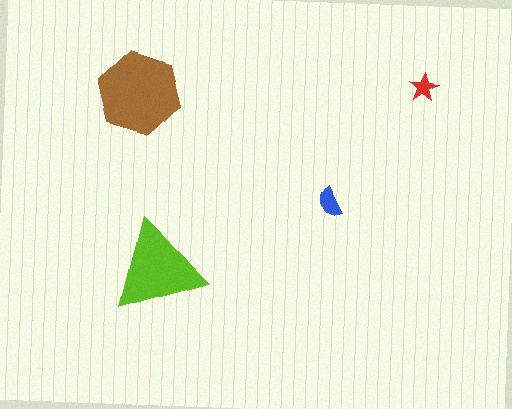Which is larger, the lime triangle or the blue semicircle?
The lime triangle.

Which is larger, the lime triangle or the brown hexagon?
The brown hexagon.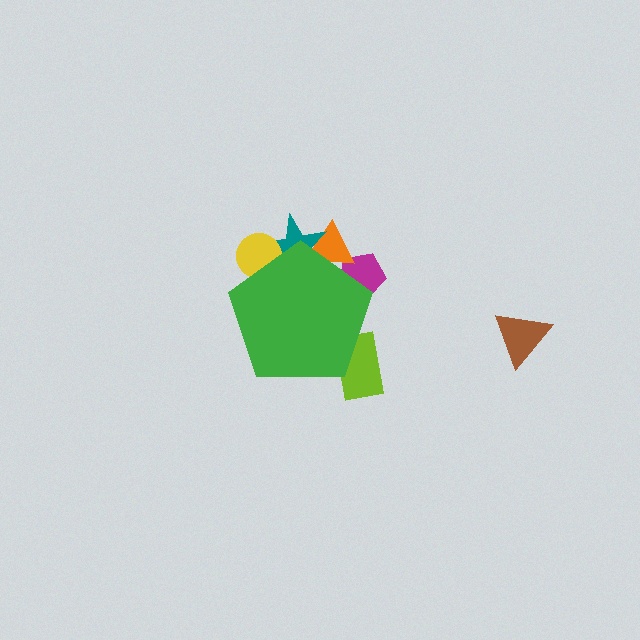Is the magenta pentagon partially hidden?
Yes, the magenta pentagon is partially hidden behind the green pentagon.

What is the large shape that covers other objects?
A green pentagon.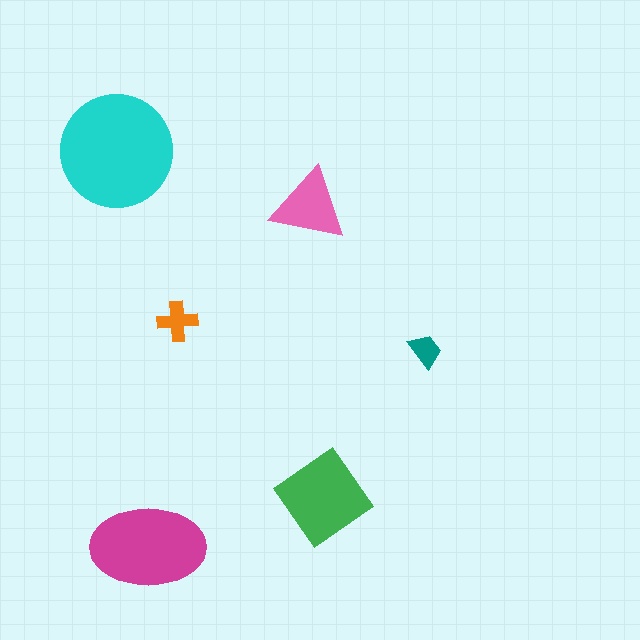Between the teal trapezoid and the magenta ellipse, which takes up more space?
The magenta ellipse.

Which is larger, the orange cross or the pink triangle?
The pink triangle.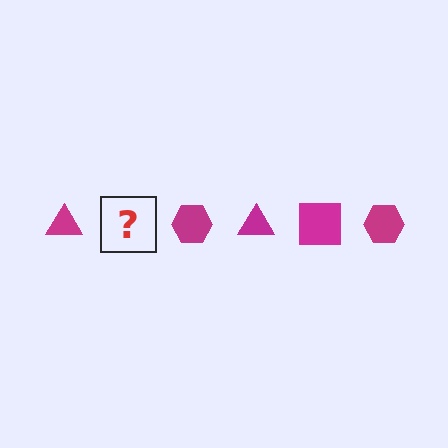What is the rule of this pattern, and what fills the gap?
The rule is that the pattern cycles through triangle, square, hexagon shapes in magenta. The gap should be filled with a magenta square.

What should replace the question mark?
The question mark should be replaced with a magenta square.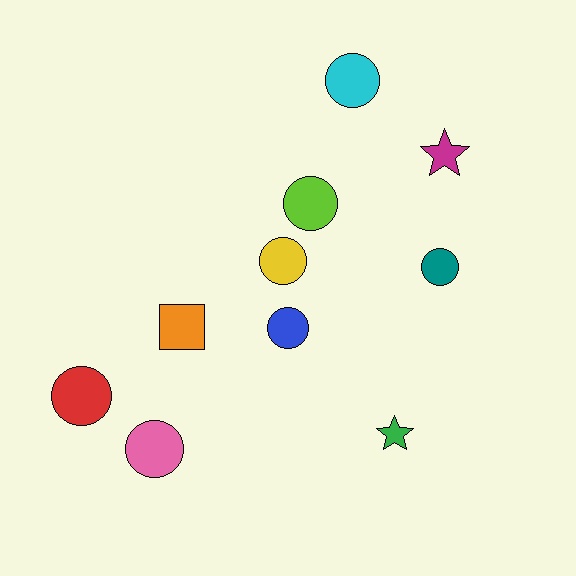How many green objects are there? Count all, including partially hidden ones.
There is 1 green object.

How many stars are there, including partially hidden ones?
There are 2 stars.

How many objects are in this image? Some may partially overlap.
There are 10 objects.